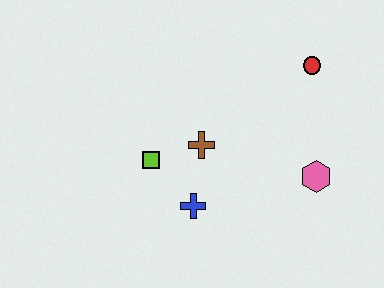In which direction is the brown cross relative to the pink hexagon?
The brown cross is to the left of the pink hexagon.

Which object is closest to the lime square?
The brown cross is closest to the lime square.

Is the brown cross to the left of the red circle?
Yes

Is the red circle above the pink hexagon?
Yes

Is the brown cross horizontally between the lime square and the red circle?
Yes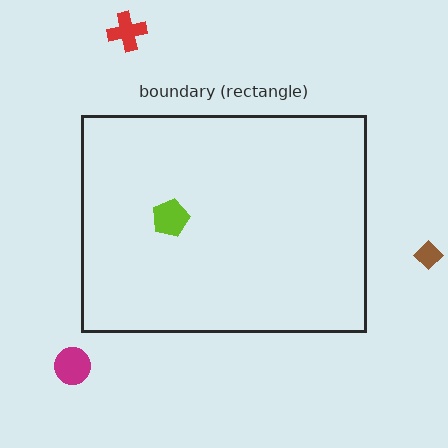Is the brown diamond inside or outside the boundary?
Outside.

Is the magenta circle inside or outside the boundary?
Outside.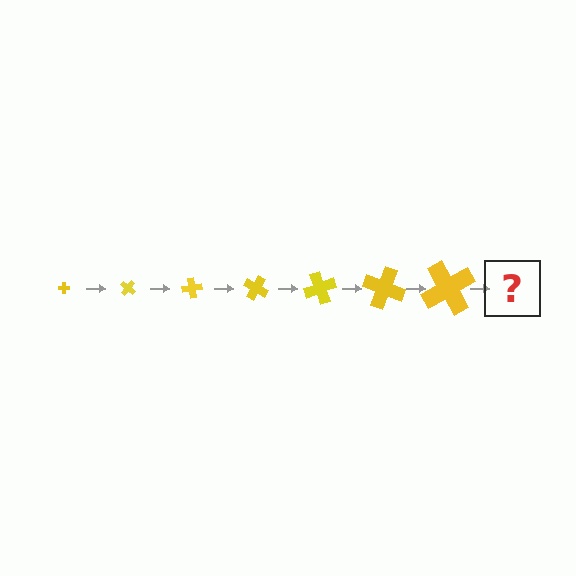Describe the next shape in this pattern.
It should be a cross, larger than the previous one and rotated 280 degrees from the start.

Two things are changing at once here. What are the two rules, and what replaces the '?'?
The two rules are that the cross grows larger each step and it rotates 40 degrees each step. The '?' should be a cross, larger than the previous one and rotated 280 degrees from the start.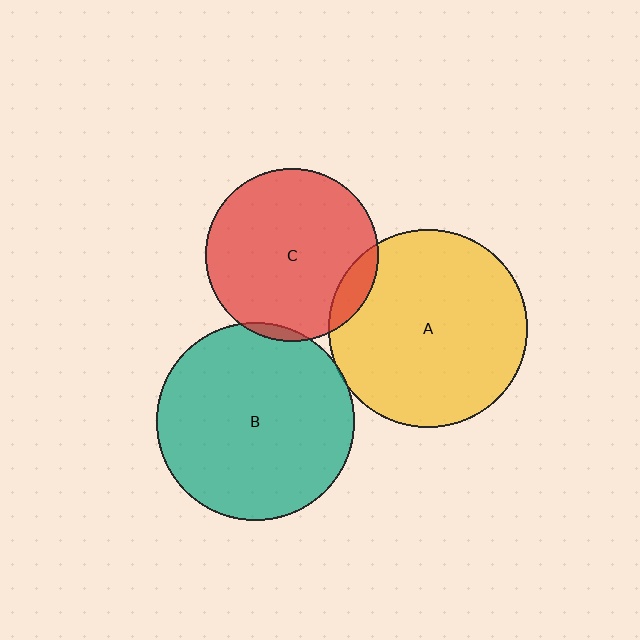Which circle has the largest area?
Circle A (yellow).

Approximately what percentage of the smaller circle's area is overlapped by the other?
Approximately 5%.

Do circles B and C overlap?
Yes.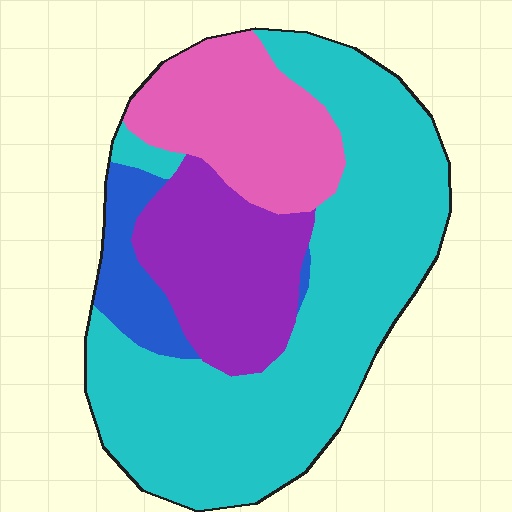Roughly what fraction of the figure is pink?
Pink takes up about one fifth (1/5) of the figure.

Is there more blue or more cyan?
Cyan.